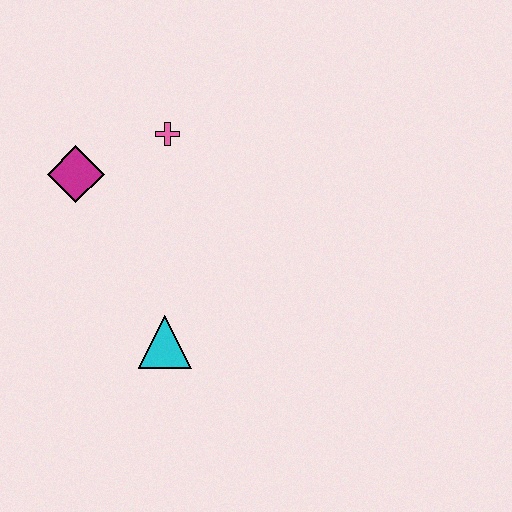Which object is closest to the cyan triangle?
The magenta diamond is closest to the cyan triangle.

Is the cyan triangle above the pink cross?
No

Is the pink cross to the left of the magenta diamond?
No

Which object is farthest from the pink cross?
The cyan triangle is farthest from the pink cross.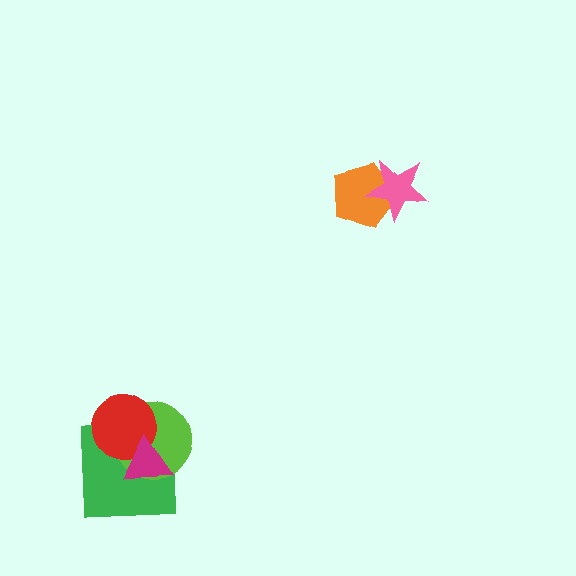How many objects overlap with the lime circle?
3 objects overlap with the lime circle.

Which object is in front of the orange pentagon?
The pink star is in front of the orange pentagon.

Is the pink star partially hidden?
No, no other shape covers it.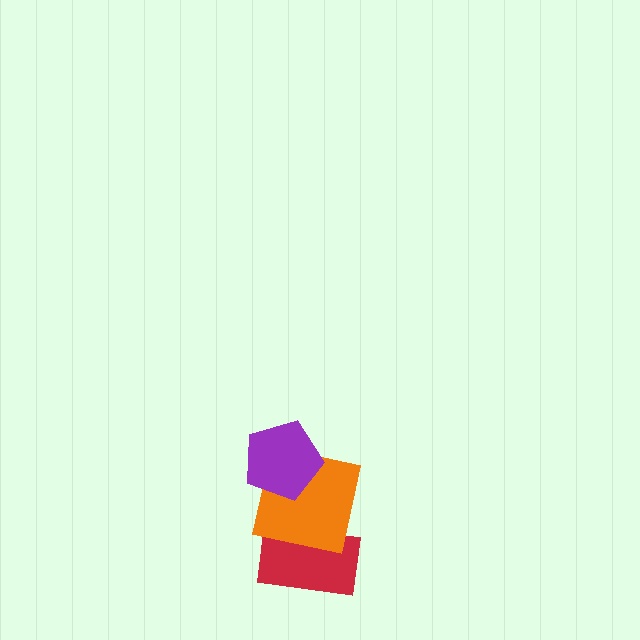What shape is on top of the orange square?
The purple pentagon is on top of the orange square.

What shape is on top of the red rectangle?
The orange square is on top of the red rectangle.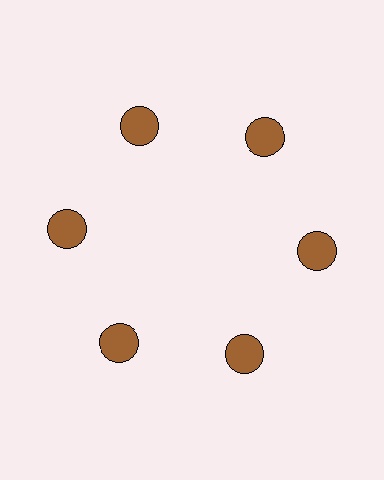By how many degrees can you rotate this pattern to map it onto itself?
The pattern maps onto itself every 60 degrees of rotation.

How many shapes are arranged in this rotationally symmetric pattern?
There are 6 shapes, arranged in 6 groups of 1.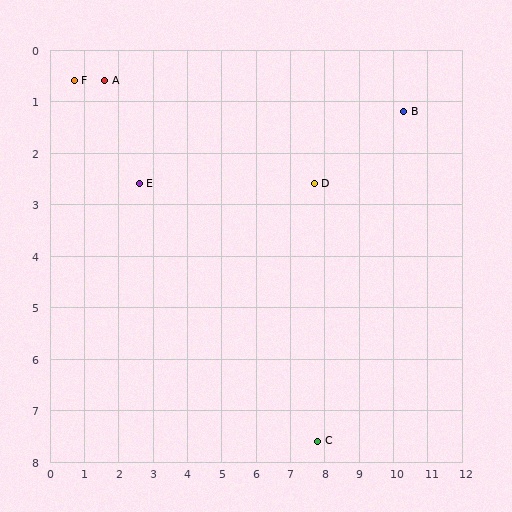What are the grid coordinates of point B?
Point B is at approximately (10.3, 1.2).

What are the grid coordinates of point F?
Point F is at approximately (0.7, 0.6).